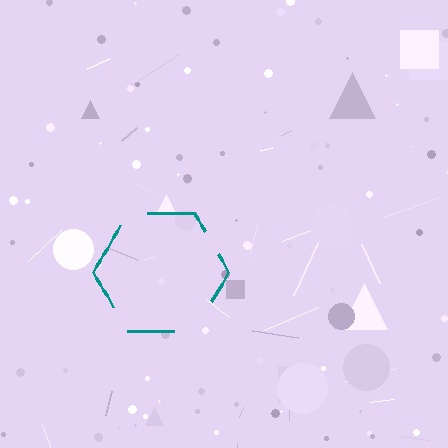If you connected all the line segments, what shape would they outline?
They would outline a hexagon.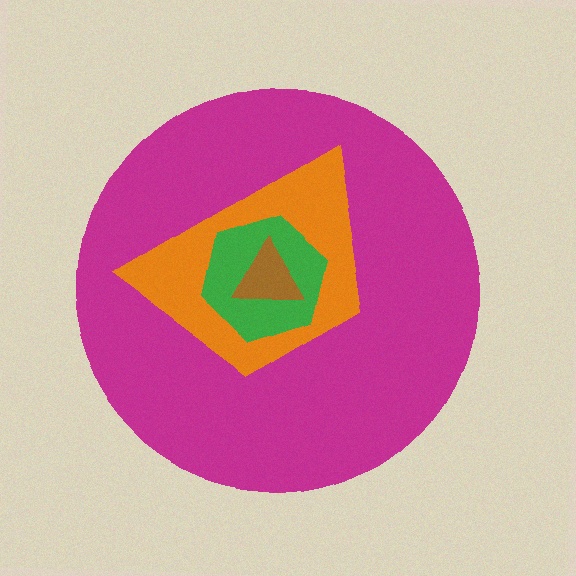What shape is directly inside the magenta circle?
The orange trapezoid.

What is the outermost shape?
The magenta circle.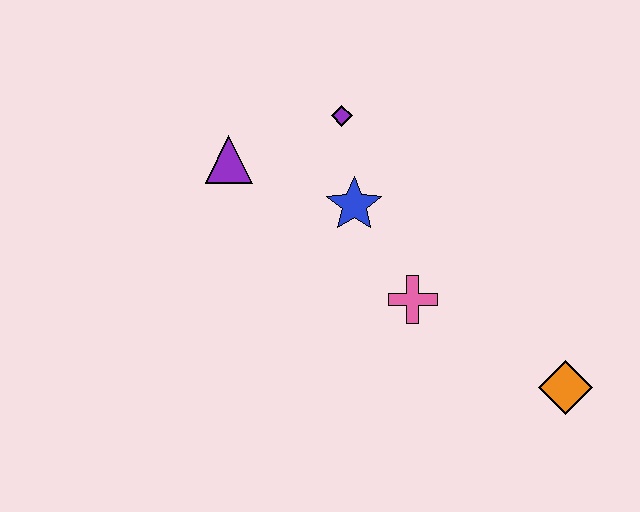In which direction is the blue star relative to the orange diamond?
The blue star is to the left of the orange diamond.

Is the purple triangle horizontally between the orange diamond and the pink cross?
No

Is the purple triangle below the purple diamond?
Yes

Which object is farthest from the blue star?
The orange diamond is farthest from the blue star.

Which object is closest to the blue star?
The purple diamond is closest to the blue star.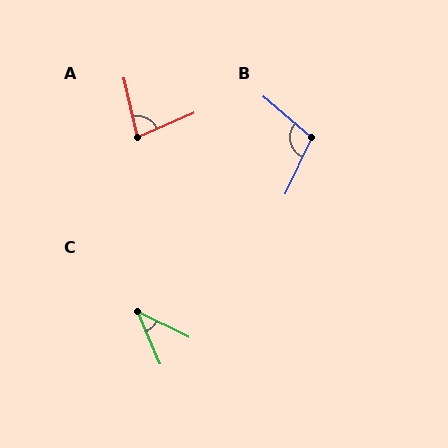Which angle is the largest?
B, at approximately 105 degrees.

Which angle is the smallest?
C, at approximately 40 degrees.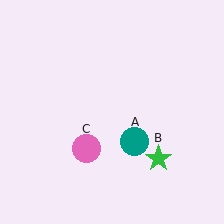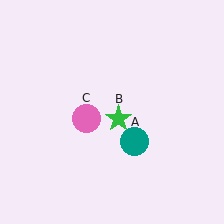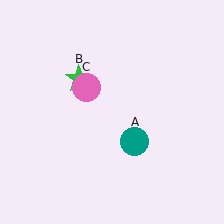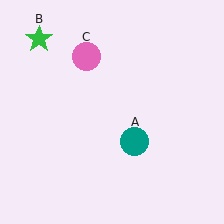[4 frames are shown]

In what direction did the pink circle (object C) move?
The pink circle (object C) moved up.